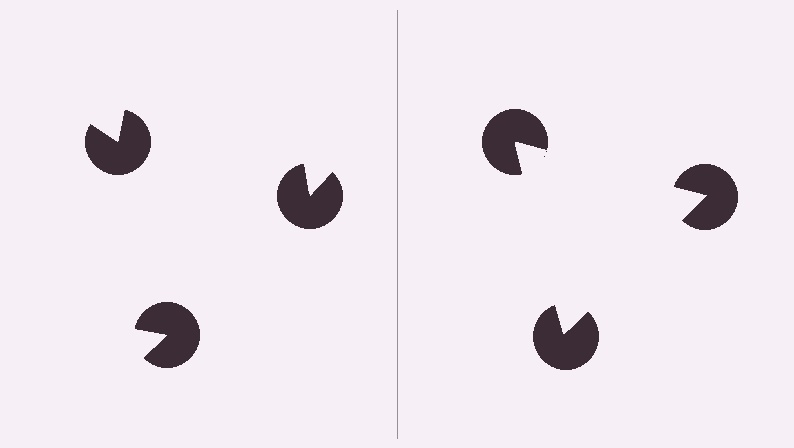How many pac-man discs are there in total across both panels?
6 — 3 on each side.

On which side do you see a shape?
An illusory triangle appears on the right side. On the left side the wedge cuts are rotated, so no coherent shape forms.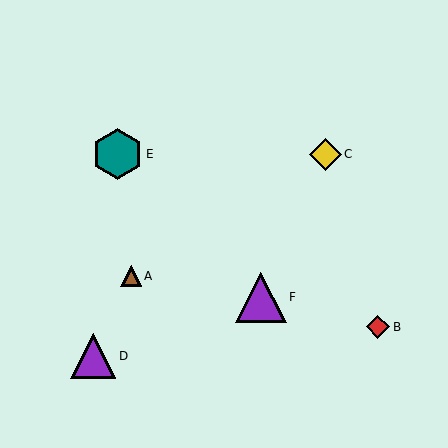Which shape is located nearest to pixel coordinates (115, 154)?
The teal hexagon (labeled E) at (117, 154) is nearest to that location.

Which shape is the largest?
The teal hexagon (labeled E) is the largest.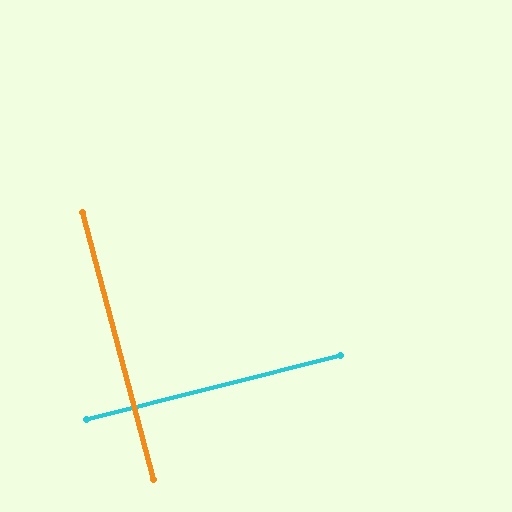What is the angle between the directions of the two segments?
Approximately 89 degrees.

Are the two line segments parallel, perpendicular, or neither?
Perpendicular — they meet at approximately 89°.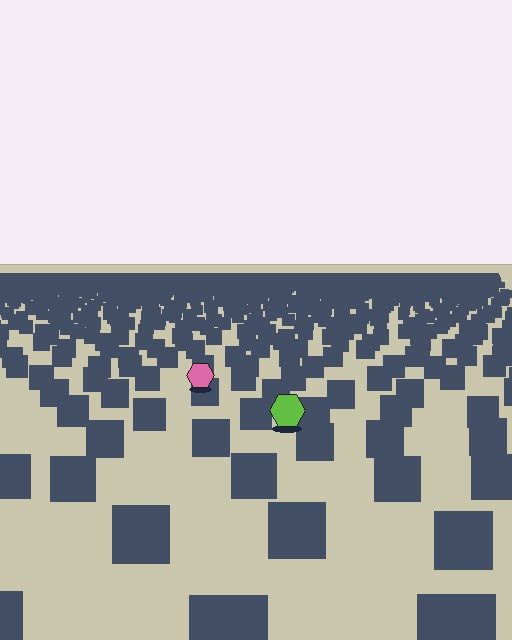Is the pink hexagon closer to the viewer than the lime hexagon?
No. The lime hexagon is closer — you can tell from the texture gradient: the ground texture is coarser near it.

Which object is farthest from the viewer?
The pink hexagon is farthest from the viewer. It appears smaller and the ground texture around it is denser.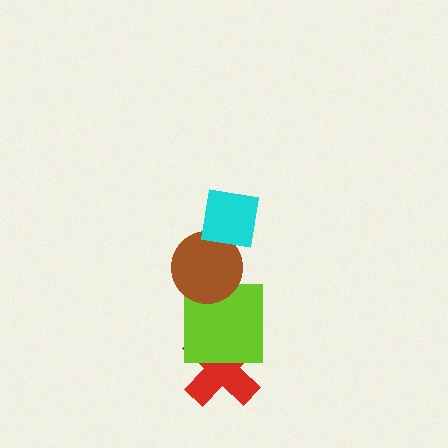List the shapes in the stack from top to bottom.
From top to bottom: the cyan square, the brown circle, the lime square, the red cross.